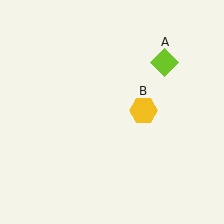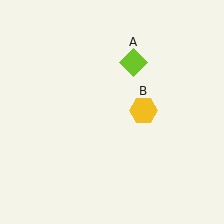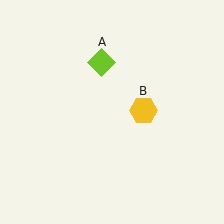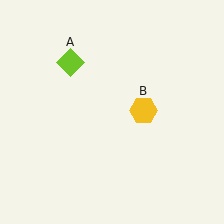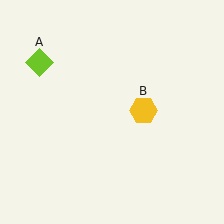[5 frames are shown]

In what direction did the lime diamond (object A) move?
The lime diamond (object A) moved left.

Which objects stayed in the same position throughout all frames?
Yellow hexagon (object B) remained stationary.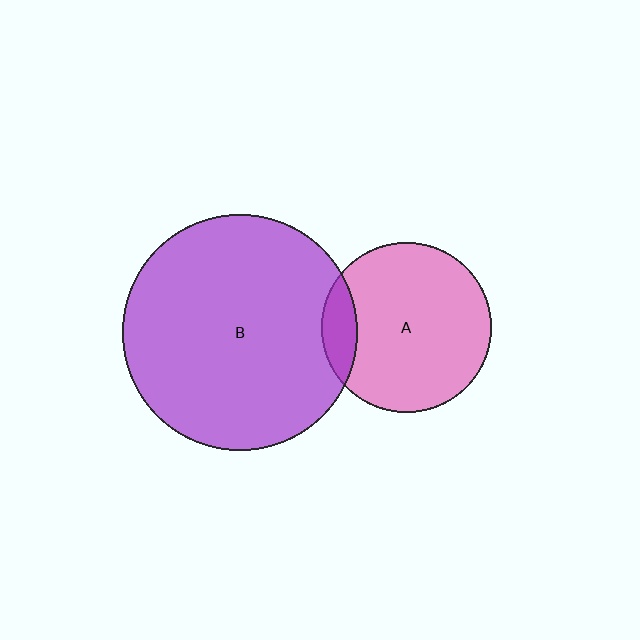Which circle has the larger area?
Circle B (purple).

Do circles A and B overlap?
Yes.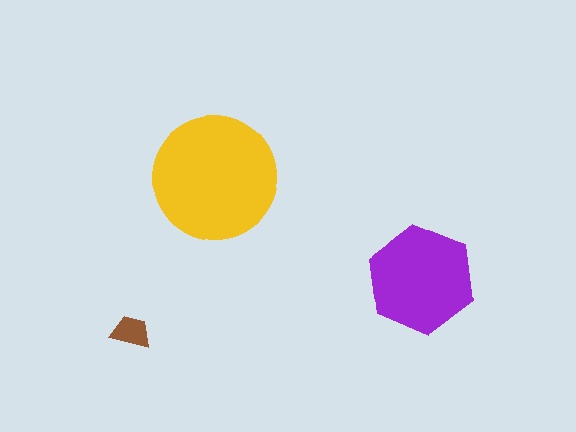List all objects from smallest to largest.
The brown trapezoid, the purple hexagon, the yellow circle.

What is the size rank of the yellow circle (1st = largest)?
1st.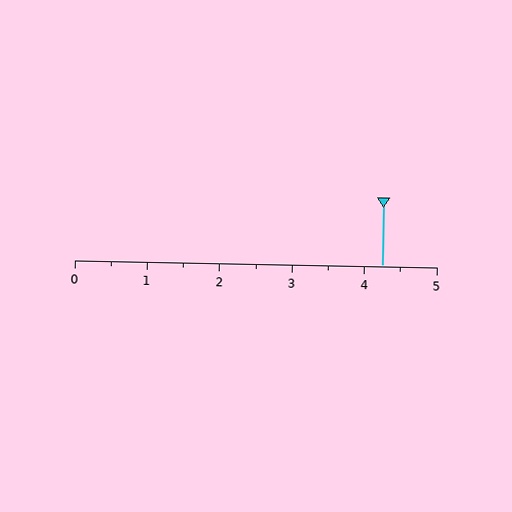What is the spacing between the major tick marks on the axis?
The major ticks are spaced 1 apart.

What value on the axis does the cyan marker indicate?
The marker indicates approximately 4.2.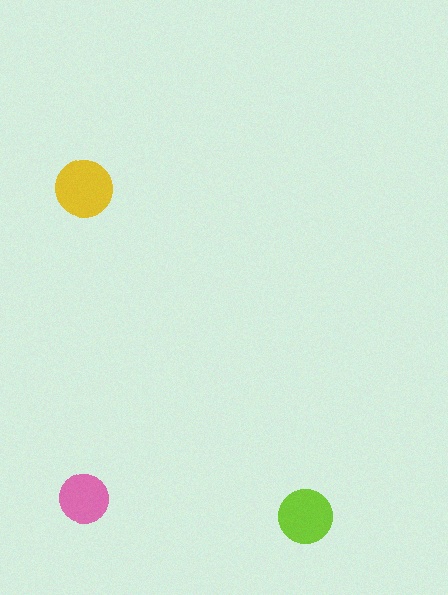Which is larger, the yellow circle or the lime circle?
The yellow one.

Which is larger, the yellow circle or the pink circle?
The yellow one.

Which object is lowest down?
The lime circle is bottommost.